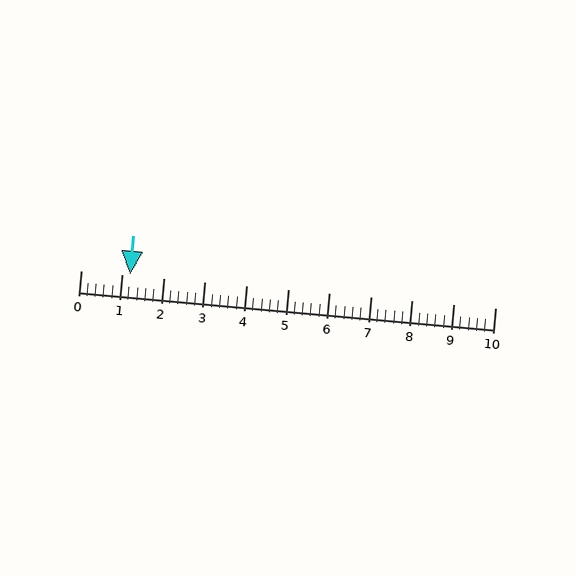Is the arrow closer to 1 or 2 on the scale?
The arrow is closer to 1.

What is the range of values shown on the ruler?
The ruler shows values from 0 to 10.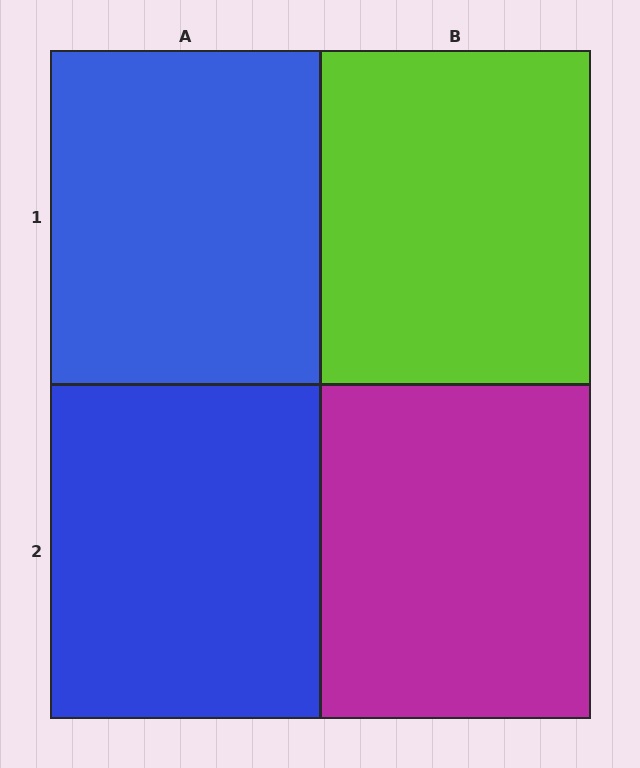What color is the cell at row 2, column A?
Blue.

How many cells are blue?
2 cells are blue.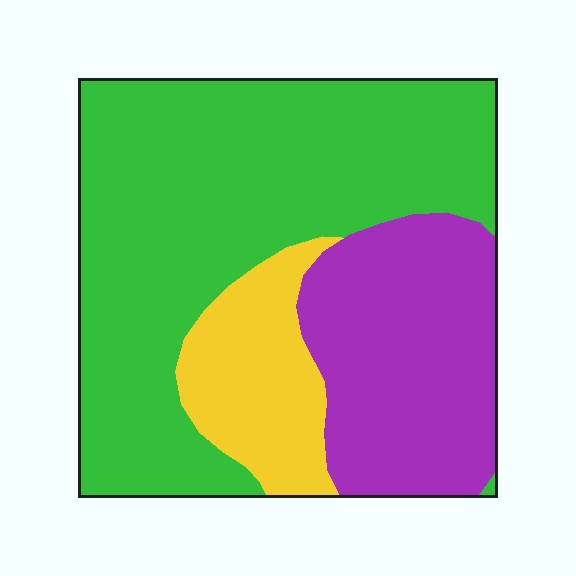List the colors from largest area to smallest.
From largest to smallest: green, purple, yellow.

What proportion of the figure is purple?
Purple covers around 30% of the figure.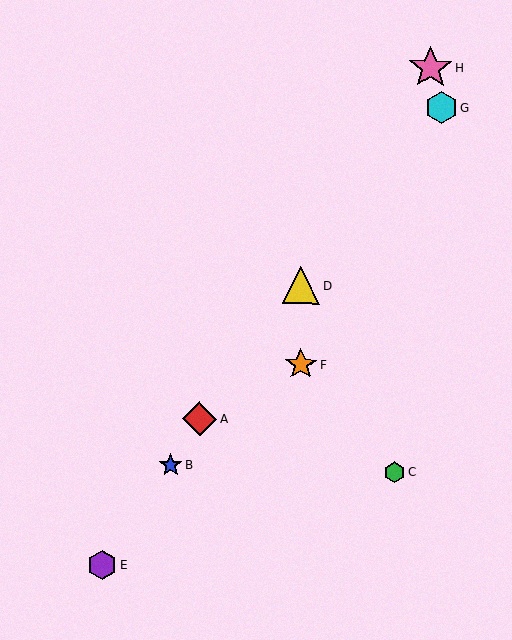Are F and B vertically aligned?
No, F is at x≈301 and B is at x≈170.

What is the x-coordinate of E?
Object E is at x≈102.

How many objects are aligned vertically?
2 objects (D, F) are aligned vertically.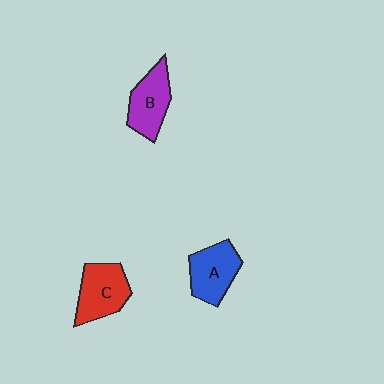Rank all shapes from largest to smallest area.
From largest to smallest: C (red), A (blue), B (purple).